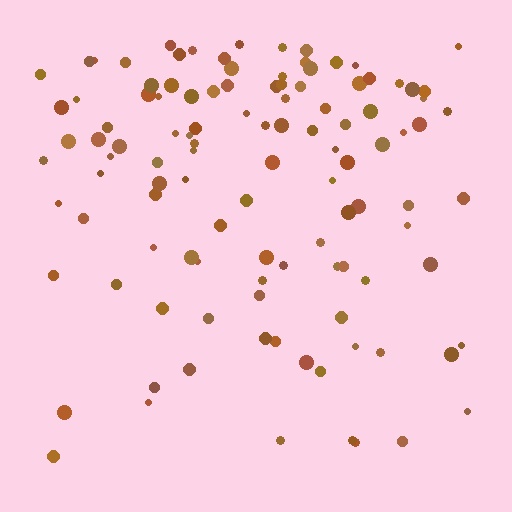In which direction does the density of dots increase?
From bottom to top, with the top side densest.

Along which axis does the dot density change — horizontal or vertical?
Vertical.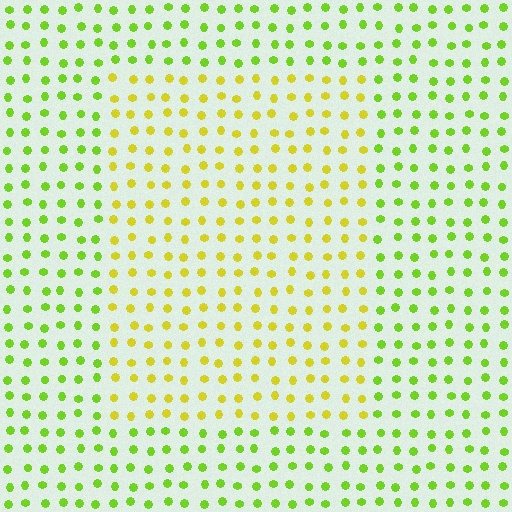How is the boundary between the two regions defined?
The boundary is defined purely by a slight shift in hue (about 35 degrees). Spacing, size, and orientation are identical on both sides.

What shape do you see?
I see a rectangle.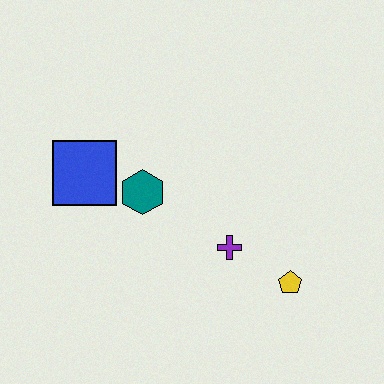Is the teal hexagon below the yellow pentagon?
No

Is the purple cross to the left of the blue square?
No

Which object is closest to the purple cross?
The yellow pentagon is closest to the purple cross.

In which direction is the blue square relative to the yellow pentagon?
The blue square is to the left of the yellow pentagon.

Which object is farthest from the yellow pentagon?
The blue square is farthest from the yellow pentagon.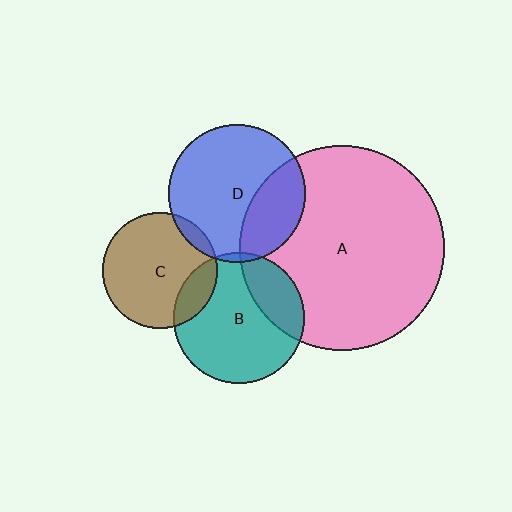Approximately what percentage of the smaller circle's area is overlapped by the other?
Approximately 5%.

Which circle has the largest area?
Circle A (pink).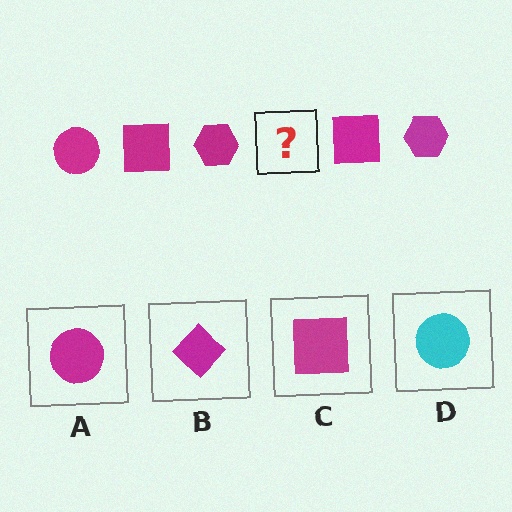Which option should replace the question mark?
Option A.